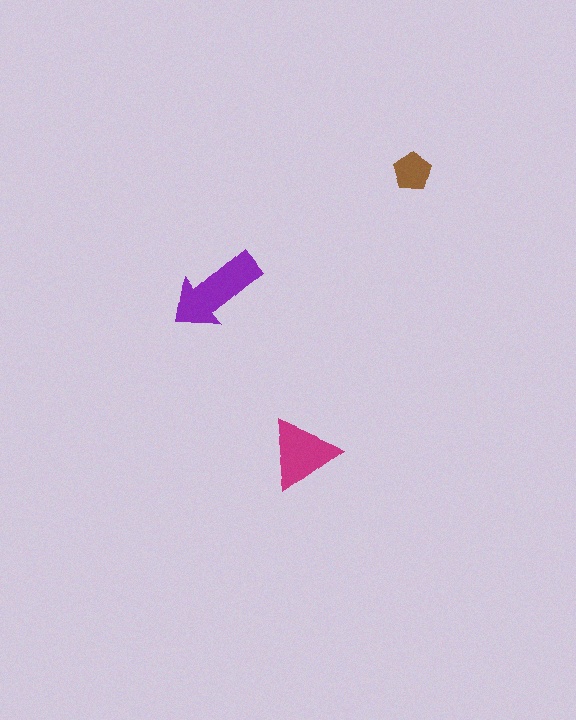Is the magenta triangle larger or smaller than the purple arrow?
Smaller.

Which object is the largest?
The purple arrow.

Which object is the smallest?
The brown pentagon.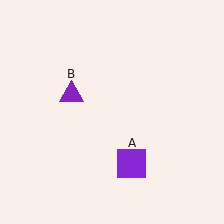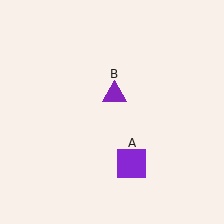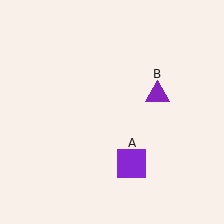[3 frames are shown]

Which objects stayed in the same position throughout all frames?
Purple square (object A) remained stationary.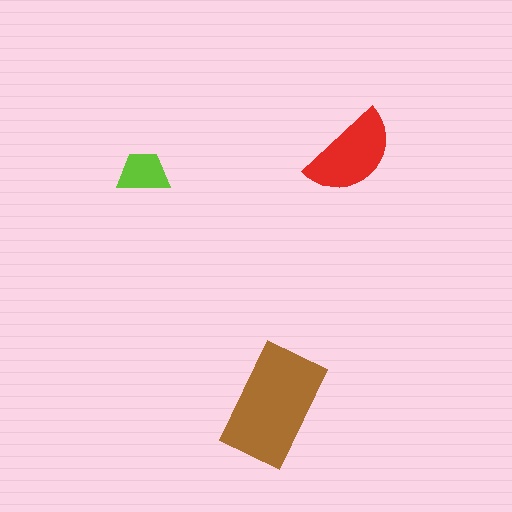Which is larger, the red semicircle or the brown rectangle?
The brown rectangle.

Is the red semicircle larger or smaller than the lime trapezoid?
Larger.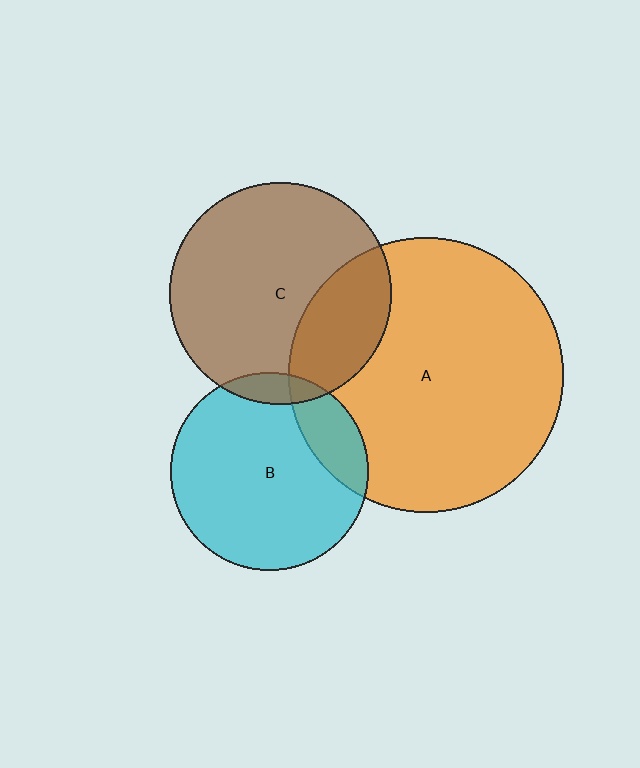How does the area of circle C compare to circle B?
Approximately 1.3 times.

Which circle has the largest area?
Circle A (orange).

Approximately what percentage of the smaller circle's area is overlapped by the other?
Approximately 10%.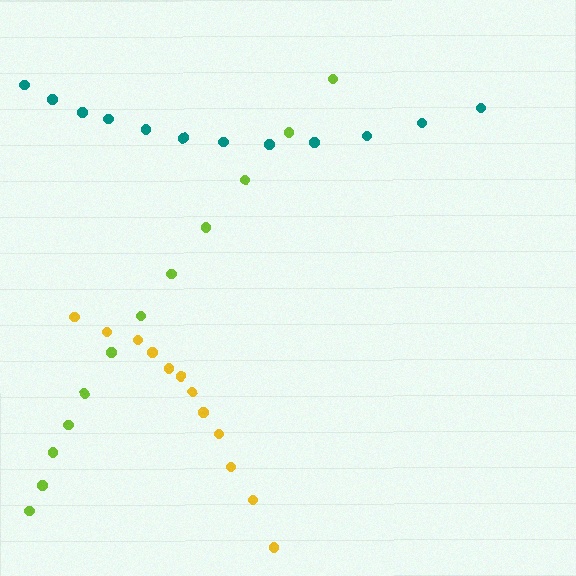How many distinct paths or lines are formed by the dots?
There are 3 distinct paths.